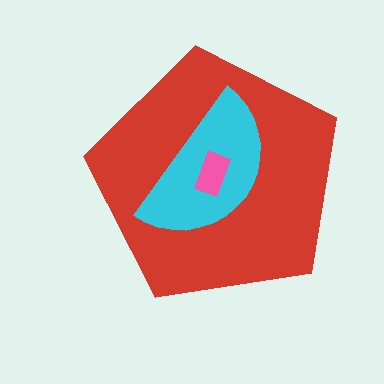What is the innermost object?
The pink rectangle.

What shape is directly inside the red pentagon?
The cyan semicircle.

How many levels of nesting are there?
3.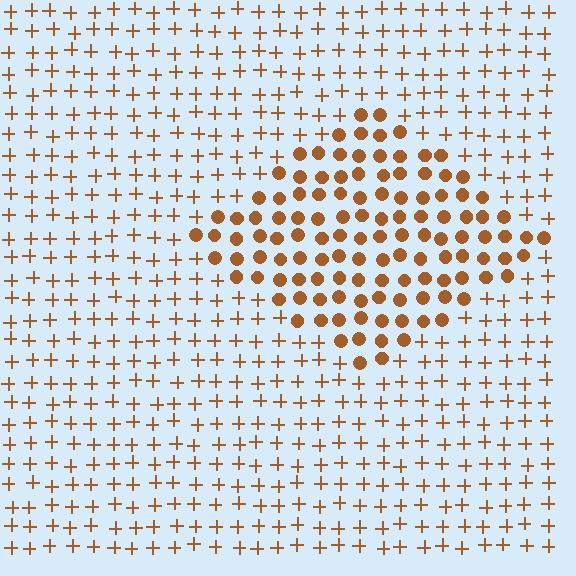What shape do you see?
I see a diamond.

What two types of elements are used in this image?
The image uses circles inside the diamond region and plus signs outside it.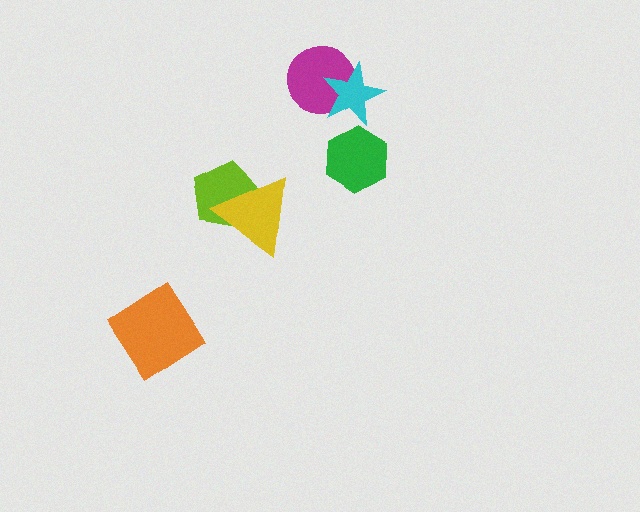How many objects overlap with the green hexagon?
0 objects overlap with the green hexagon.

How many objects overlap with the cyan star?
1 object overlaps with the cyan star.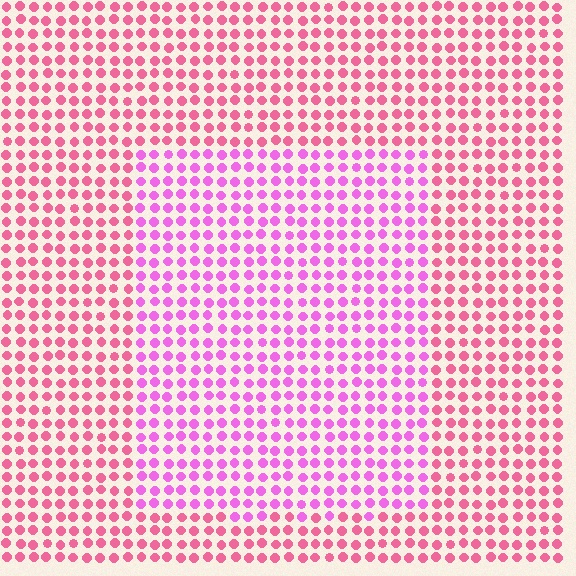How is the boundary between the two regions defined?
The boundary is defined purely by a slight shift in hue (about 34 degrees). Spacing, size, and orientation are identical on both sides.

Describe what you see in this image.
The image is filled with small pink elements in a uniform arrangement. A rectangle-shaped region is visible where the elements are tinted to a slightly different hue, forming a subtle color boundary.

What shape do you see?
I see a rectangle.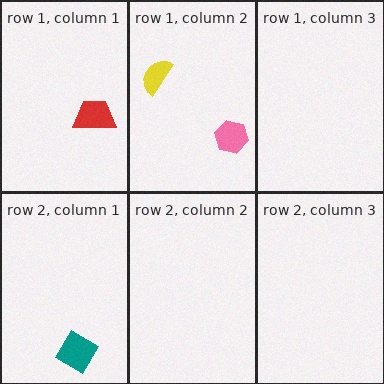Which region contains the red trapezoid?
The row 1, column 1 region.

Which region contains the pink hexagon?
The row 1, column 2 region.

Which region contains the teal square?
The row 2, column 1 region.